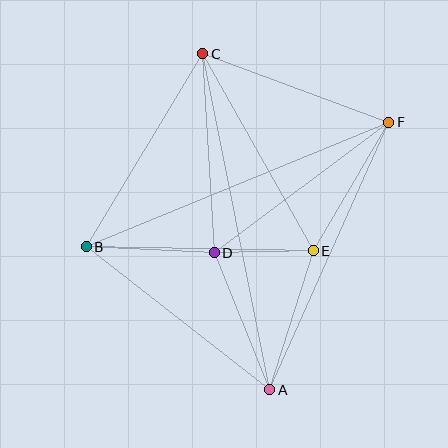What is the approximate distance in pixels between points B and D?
The distance between B and D is approximately 128 pixels.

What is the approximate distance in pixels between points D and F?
The distance between D and F is approximately 218 pixels.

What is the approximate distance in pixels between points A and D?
The distance between A and D is approximately 148 pixels.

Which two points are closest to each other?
Points D and E are closest to each other.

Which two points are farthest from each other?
Points A and C are farthest from each other.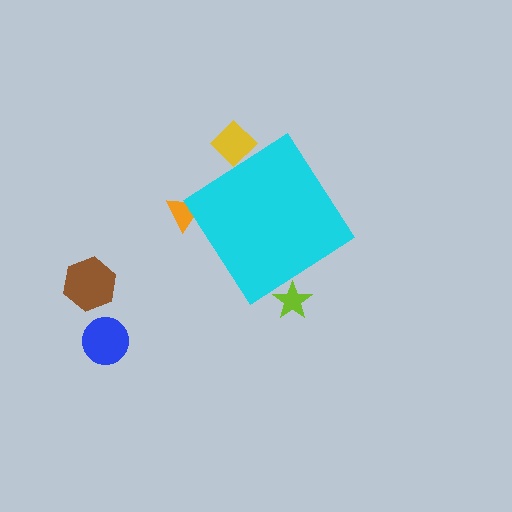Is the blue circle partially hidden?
No, the blue circle is fully visible.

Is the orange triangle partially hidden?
Yes, the orange triangle is partially hidden behind the cyan diamond.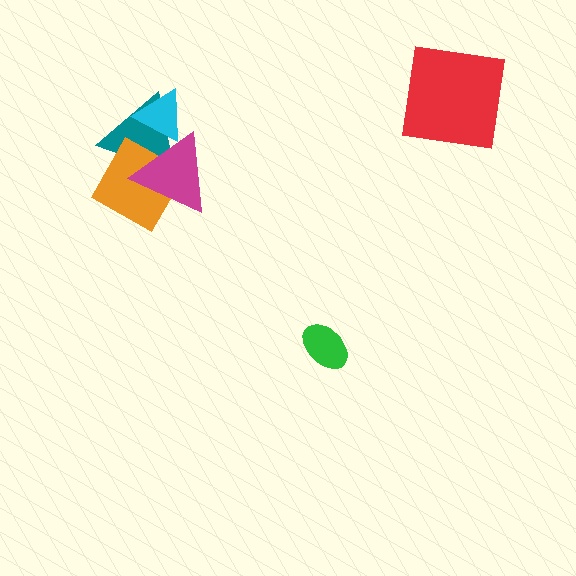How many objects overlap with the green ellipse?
0 objects overlap with the green ellipse.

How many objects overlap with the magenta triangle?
3 objects overlap with the magenta triangle.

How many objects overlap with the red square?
0 objects overlap with the red square.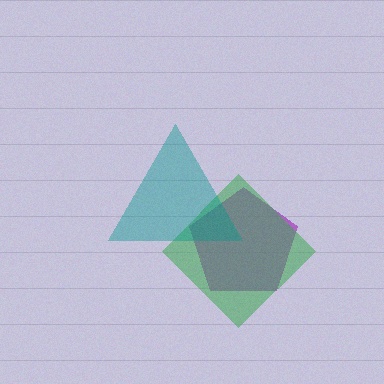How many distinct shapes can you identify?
There are 3 distinct shapes: a purple pentagon, a green diamond, a teal triangle.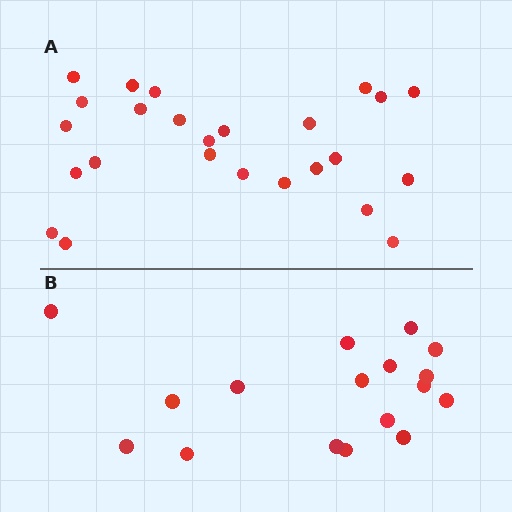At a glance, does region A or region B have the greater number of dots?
Region A (the top region) has more dots.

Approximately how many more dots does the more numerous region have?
Region A has roughly 8 or so more dots than region B.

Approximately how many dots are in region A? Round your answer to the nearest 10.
About 20 dots. (The exact count is 25, which rounds to 20.)